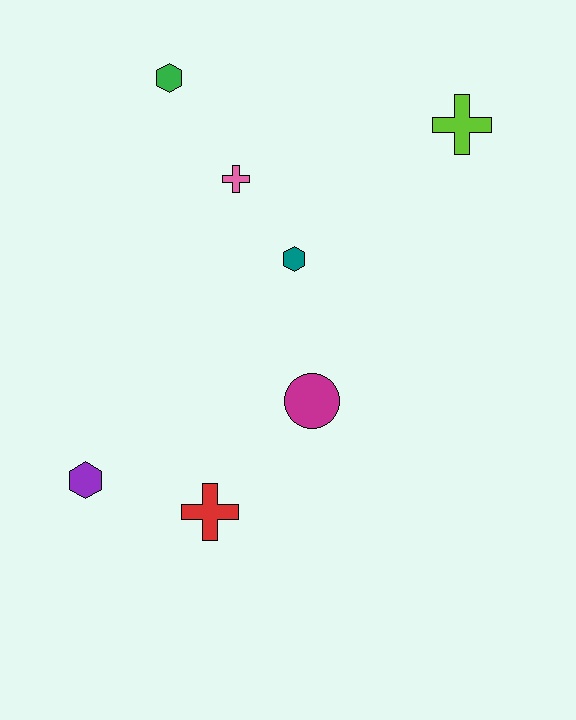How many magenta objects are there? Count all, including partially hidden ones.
There is 1 magenta object.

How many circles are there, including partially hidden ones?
There is 1 circle.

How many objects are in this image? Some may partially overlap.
There are 7 objects.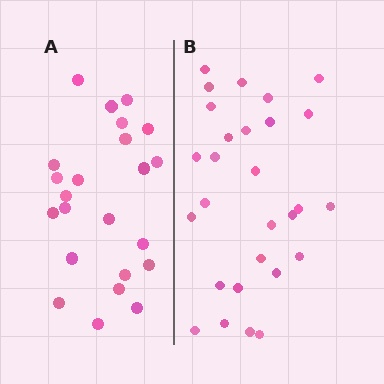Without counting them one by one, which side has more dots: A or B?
Region B (the right region) has more dots.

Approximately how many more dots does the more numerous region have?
Region B has about 5 more dots than region A.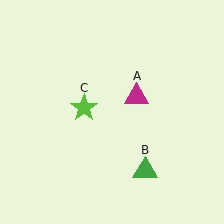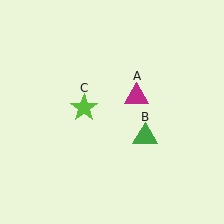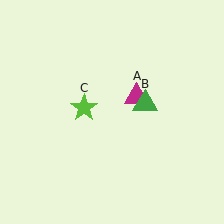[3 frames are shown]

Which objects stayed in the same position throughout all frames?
Magenta triangle (object A) and lime star (object C) remained stationary.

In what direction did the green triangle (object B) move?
The green triangle (object B) moved up.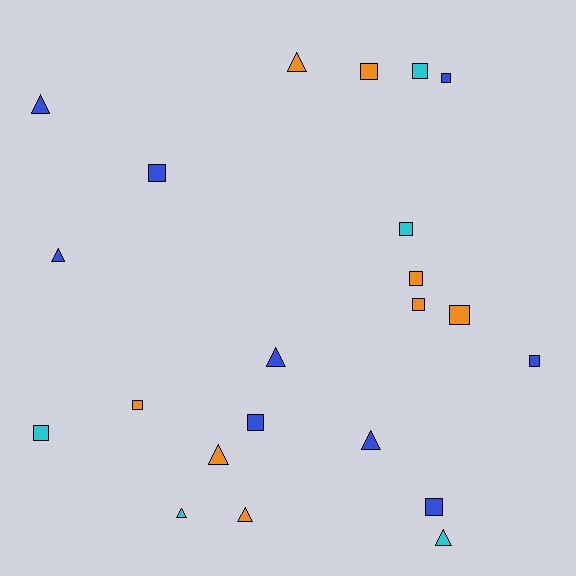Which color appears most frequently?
Blue, with 9 objects.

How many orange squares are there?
There are 5 orange squares.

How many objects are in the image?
There are 22 objects.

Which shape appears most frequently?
Square, with 13 objects.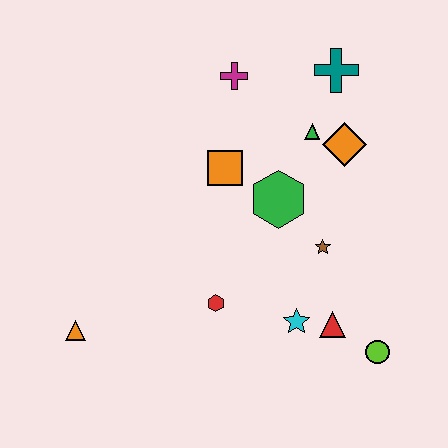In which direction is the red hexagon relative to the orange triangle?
The red hexagon is to the right of the orange triangle.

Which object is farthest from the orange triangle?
The teal cross is farthest from the orange triangle.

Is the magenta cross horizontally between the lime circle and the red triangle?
No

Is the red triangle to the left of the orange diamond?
Yes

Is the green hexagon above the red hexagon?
Yes